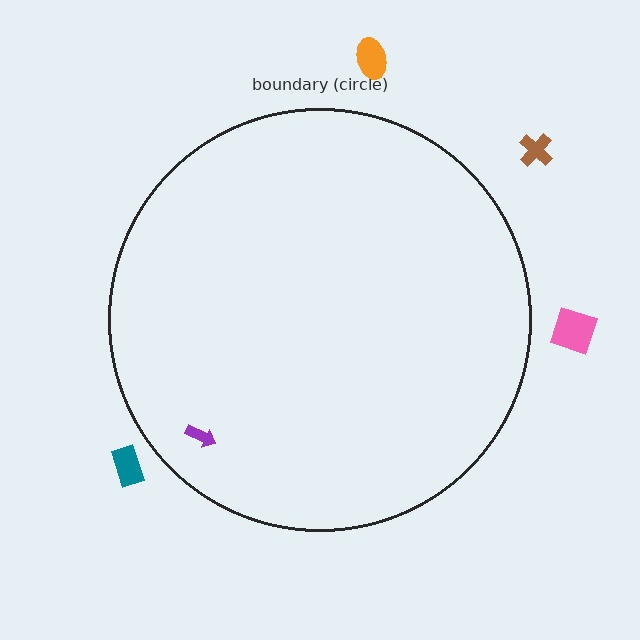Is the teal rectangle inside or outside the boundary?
Outside.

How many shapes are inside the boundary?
1 inside, 4 outside.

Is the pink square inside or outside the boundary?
Outside.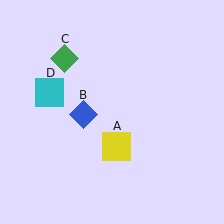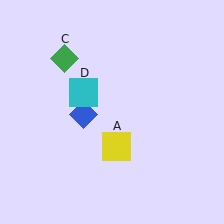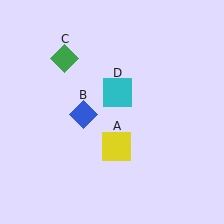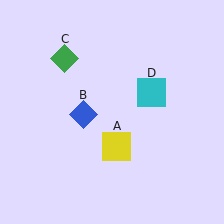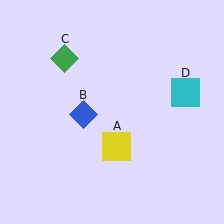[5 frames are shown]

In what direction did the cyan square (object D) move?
The cyan square (object D) moved right.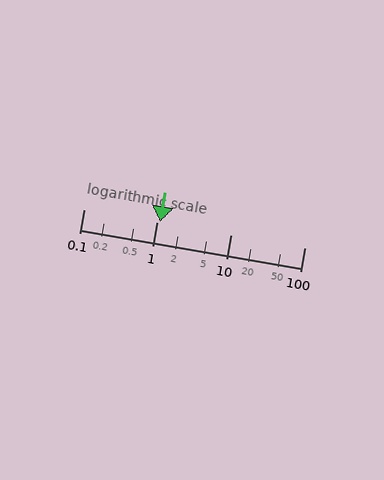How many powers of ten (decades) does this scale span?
The scale spans 3 decades, from 0.1 to 100.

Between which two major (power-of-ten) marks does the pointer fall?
The pointer is between 1 and 10.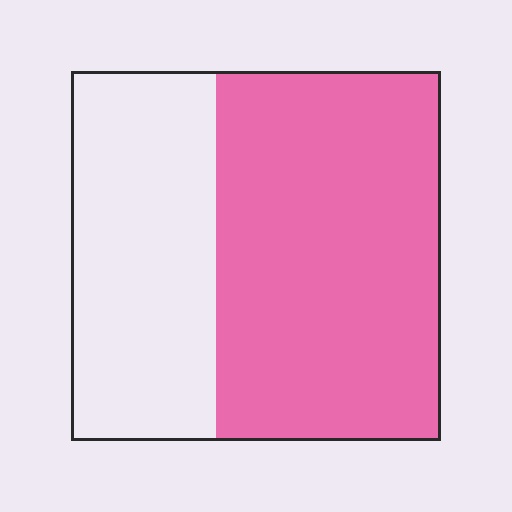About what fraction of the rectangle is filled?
About three fifths (3/5).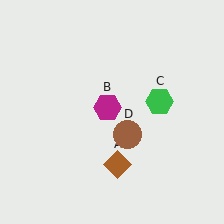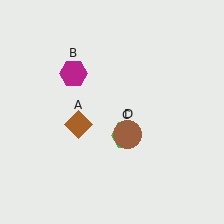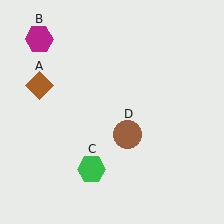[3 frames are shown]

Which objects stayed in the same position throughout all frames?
Brown circle (object D) remained stationary.